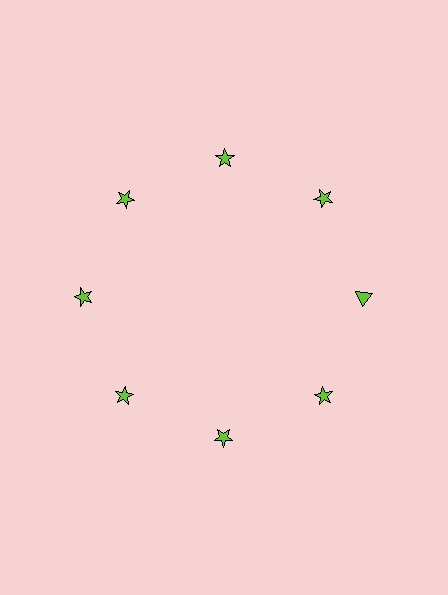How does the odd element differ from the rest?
It has a different shape: triangle instead of star.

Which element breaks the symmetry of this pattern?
The lime triangle at roughly the 3 o'clock position breaks the symmetry. All other shapes are lime stars.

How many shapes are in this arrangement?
There are 8 shapes arranged in a ring pattern.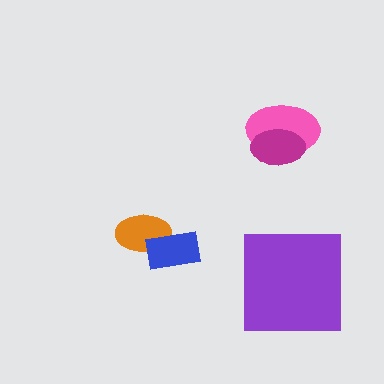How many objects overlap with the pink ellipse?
1 object overlaps with the pink ellipse.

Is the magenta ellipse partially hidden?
No, no other shape covers it.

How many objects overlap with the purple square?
0 objects overlap with the purple square.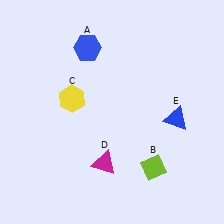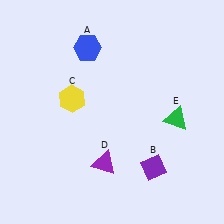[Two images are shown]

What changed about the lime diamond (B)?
In Image 1, B is lime. In Image 2, it changed to purple.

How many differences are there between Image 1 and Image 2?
There are 3 differences between the two images.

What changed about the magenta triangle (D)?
In Image 1, D is magenta. In Image 2, it changed to purple.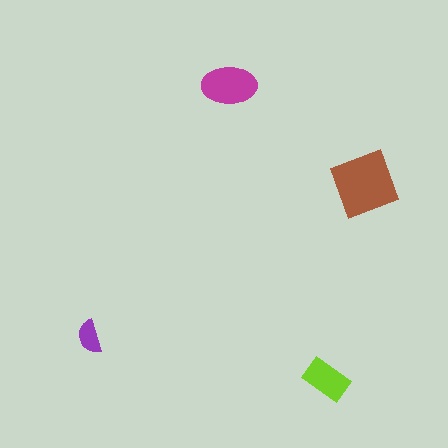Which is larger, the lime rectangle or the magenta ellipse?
The magenta ellipse.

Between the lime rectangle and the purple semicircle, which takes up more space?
The lime rectangle.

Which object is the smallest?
The purple semicircle.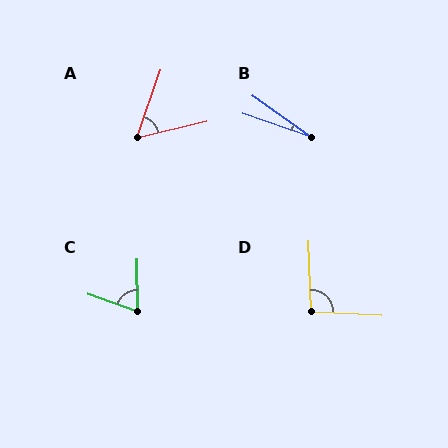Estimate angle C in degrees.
Approximately 70 degrees.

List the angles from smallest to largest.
B (16°), A (57°), C (70°), D (94°).